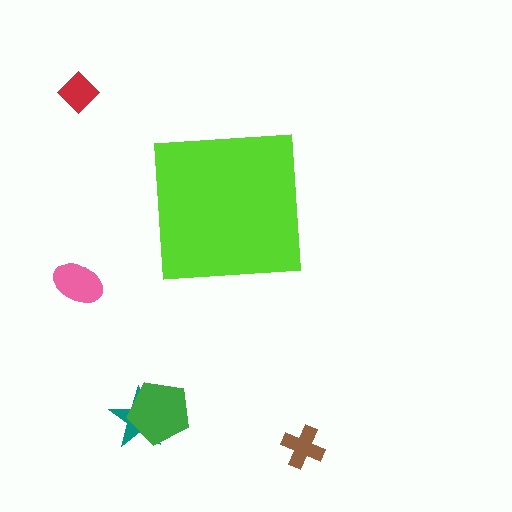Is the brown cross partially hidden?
No, the brown cross is fully visible.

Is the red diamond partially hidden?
No, the red diamond is fully visible.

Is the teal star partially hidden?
No, the teal star is fully visible.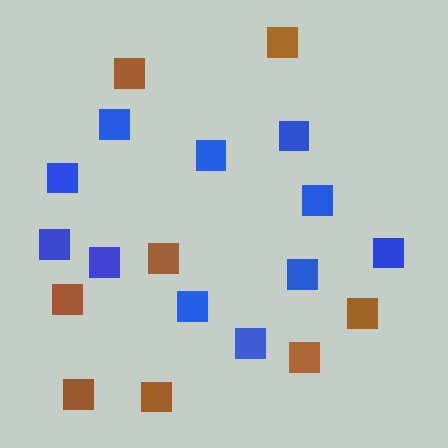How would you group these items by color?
There are 2 groups: one group of brown squares (8) and one group of blue squares (11).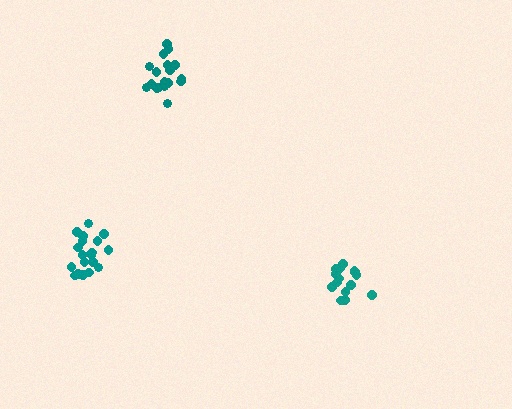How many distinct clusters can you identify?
There are 3 distinct clusters.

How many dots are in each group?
Group 1: 15 dots, Group 2: 20 dots, Group 3: 18 dots (53 total).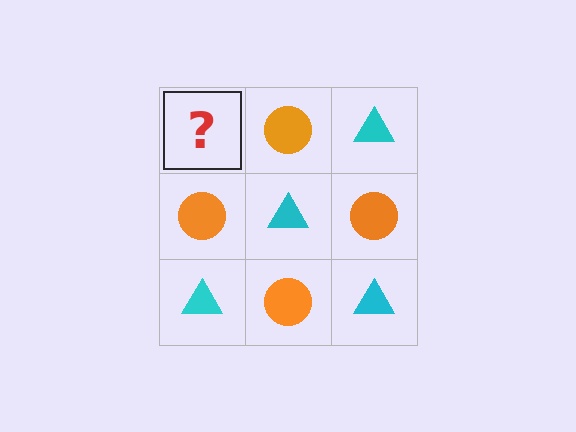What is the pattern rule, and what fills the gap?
The rule is that it alternates cyan triangle and orange circle in a checkerboard pattern. The gap should be filled with a cyan triangle.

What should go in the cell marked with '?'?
The missing cell should contain a cyan triangle.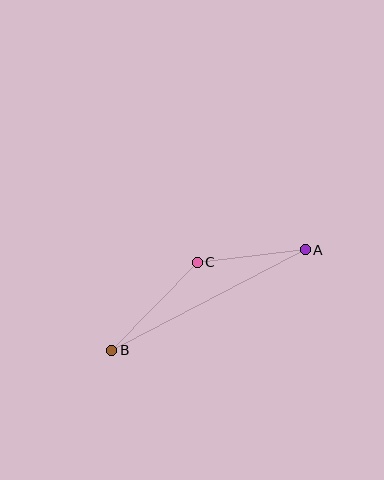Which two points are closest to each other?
Points A and C are closest to each other.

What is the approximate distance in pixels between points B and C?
The distance between B and C is approximately 123 pixels.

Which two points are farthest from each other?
Points A and B are farthest from each other.